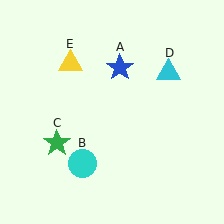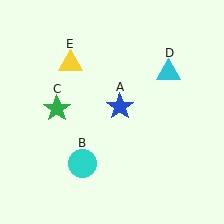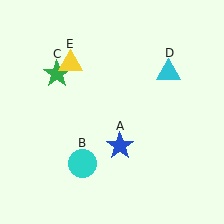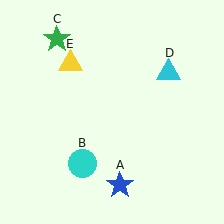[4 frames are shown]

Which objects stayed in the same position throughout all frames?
Cyan circle (object B) and cyan triangle (object D) and yellow triangle (object E) remained stationary.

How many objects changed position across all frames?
2 objects changed position: blue star (object A), green star (object C).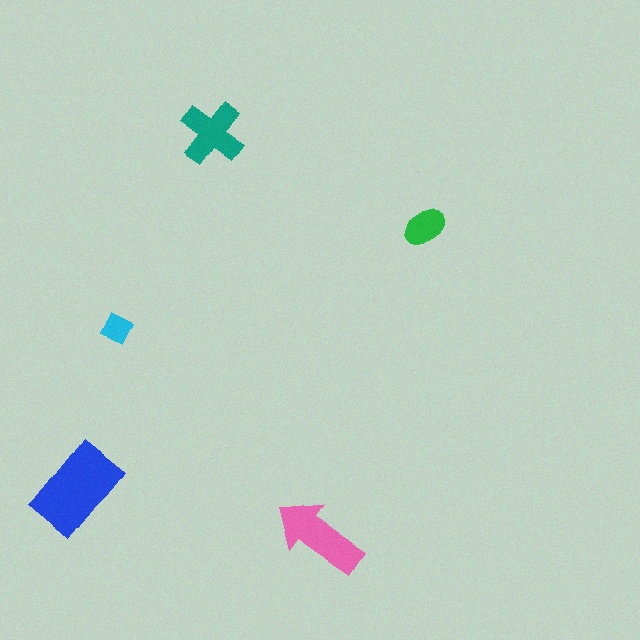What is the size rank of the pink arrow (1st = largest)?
2nd.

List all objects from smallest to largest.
The cyan diamond, the green ellipse, the teal cross, the pink arrow, the blue rectangle.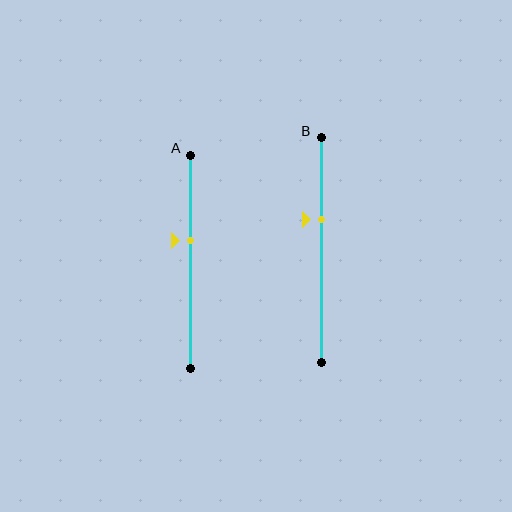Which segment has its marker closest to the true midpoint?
Segment A has its marker closest to the true midpoint.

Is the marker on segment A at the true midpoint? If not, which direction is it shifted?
No, the marker on segment A is shifted upward by about 10% of the segment length.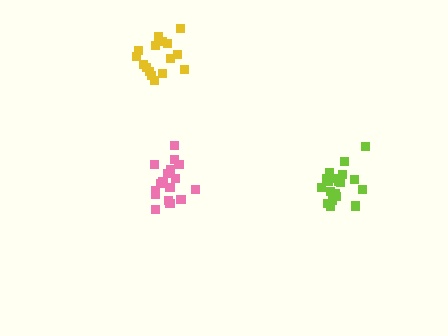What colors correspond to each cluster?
The clusters are colored: pink, lime, yellow.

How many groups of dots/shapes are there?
There are 3 groups.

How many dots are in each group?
Group 1: 18 dots, Group 2: 21 dots, Group 3: 16 dots (55 total).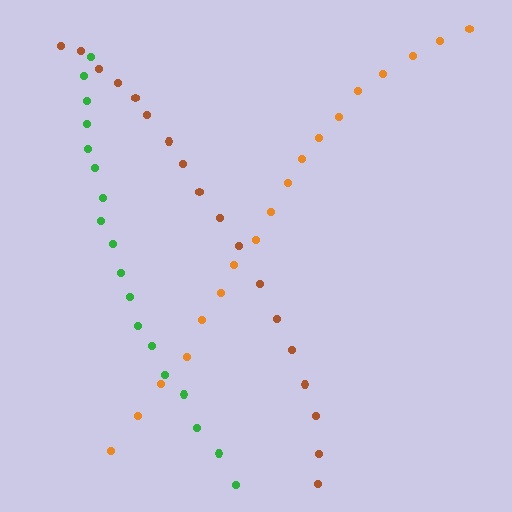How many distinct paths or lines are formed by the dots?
There are 3 distinct paths.